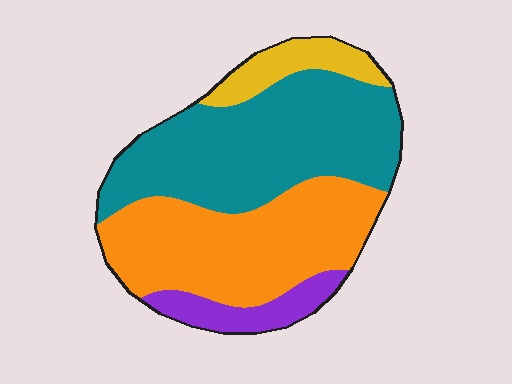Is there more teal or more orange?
Teal.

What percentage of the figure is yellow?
Yellow takes up about one tenth (1/10) of the figure.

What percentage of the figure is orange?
Orange covers around 40% of the figure.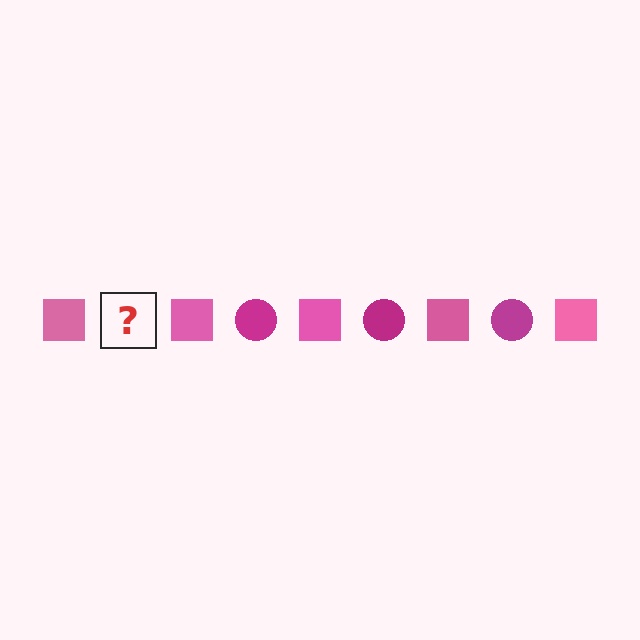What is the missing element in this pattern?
The missing element is a magenta circle.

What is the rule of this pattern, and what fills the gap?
The rule is that the pattern alternates between pink square and magenta circle. The gap should be filled with a magenta circle.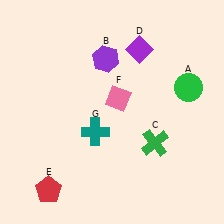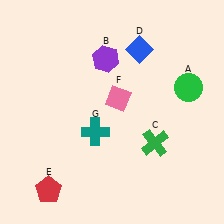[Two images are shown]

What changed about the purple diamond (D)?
In Image 1, D is purple. In Image 2, it changed to blue.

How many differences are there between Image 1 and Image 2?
There is 1 difference between the two images.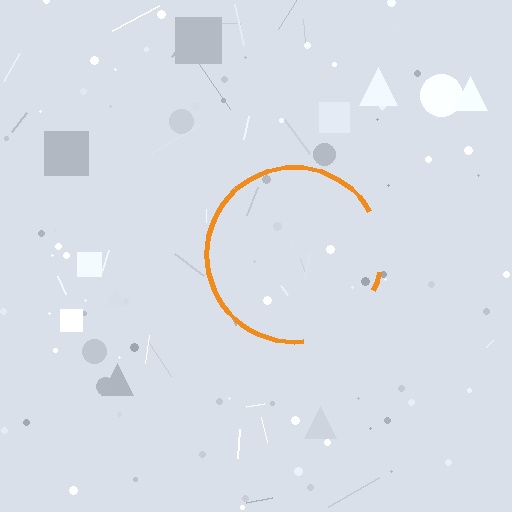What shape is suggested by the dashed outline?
The dashed outline suggests a circle.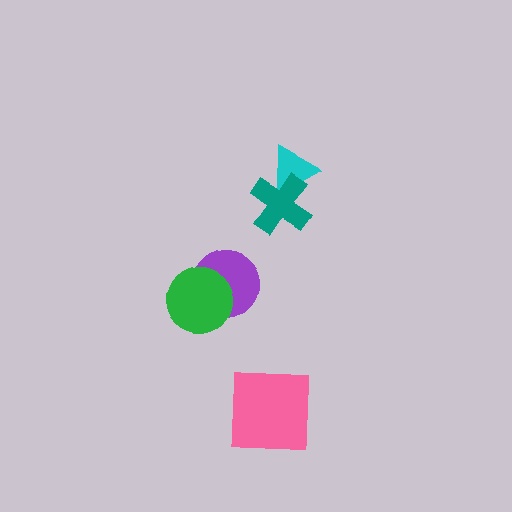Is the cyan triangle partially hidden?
Yes, it is partially covered by another shape.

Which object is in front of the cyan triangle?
The teal cross is in front of the cyan triangle.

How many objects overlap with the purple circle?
1 object overlaps with the purple circle.